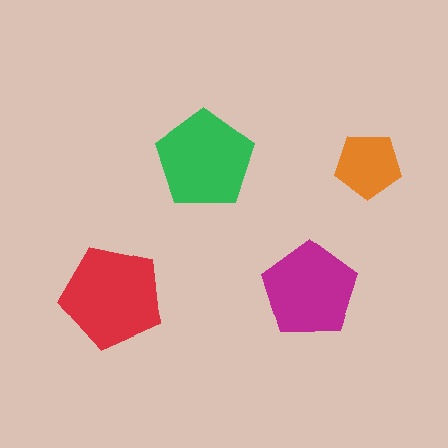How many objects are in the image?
There are 4 objects in the image.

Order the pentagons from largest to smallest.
the red one, the green one, the magenta one, the orange one.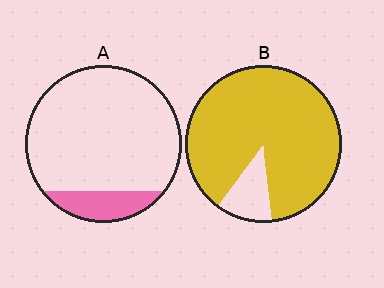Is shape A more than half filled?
No.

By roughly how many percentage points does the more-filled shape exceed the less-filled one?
By roughly 75 percentage points (B over A).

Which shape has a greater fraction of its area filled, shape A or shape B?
Shape B.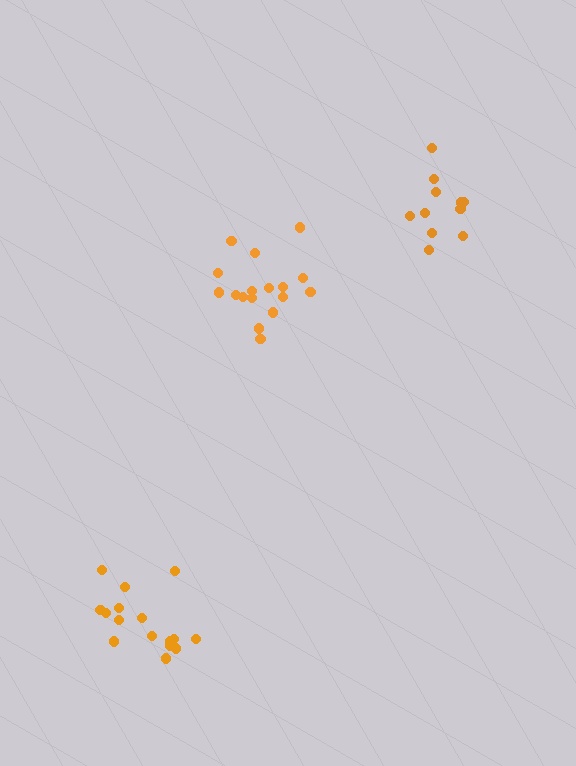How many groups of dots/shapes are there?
There are 3 groups.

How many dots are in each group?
Group 1: 16 dots, Group 2: 17 dots, Group 3: 12 dots (45 total).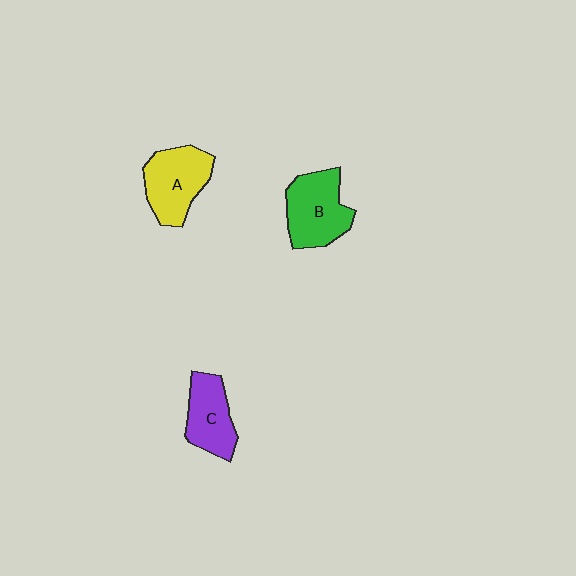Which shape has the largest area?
Shape B (green).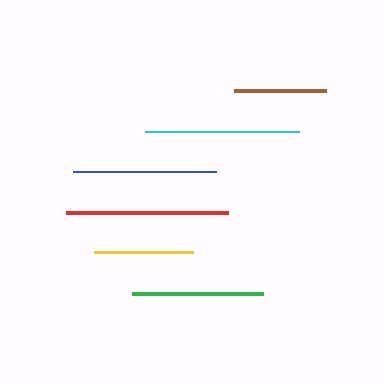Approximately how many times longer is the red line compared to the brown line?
The red line is approximately 1.8 times the length of the brown line.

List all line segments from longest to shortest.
From longest to shortest: red, cyan, blue, green, yellow, brown.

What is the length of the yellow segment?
The yellow segment is approximately 99 pixels long.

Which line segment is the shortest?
The brown line is the shortest at approximately 92 pixels.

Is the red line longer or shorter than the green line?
The red line is longer than the green line.